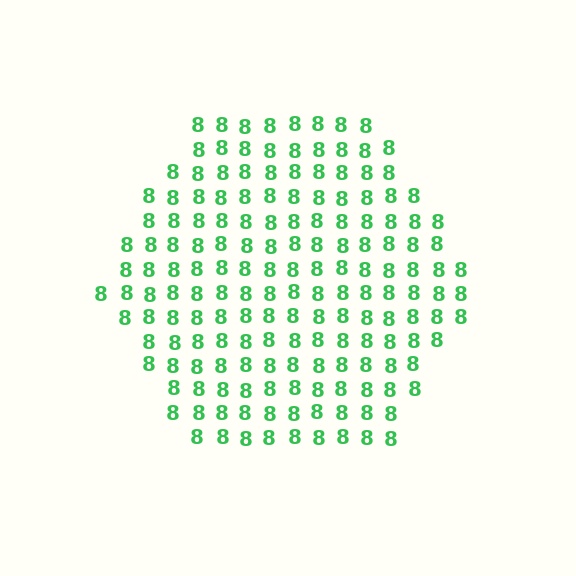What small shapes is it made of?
It is made of small digit 8's.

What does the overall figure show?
The overall figure shows a hexagon.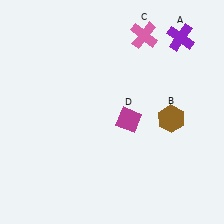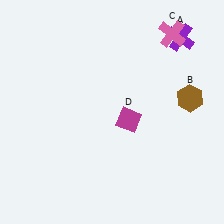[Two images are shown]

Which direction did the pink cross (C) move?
The pink cross (C) moved right.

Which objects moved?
The objects that moved are: the brown hexagon (B), the pink cross (C).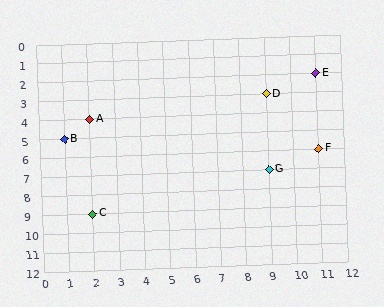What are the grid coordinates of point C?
Point C is at grid coordinates (2, 9).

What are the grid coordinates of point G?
Point G is at grid coordinates (9, 7).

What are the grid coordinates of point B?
Point B is at grid coordinates (1, 5).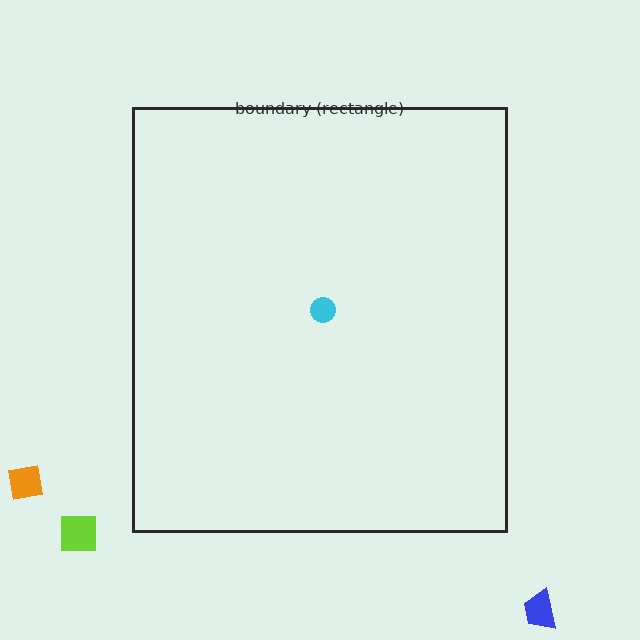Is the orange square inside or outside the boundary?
Outside.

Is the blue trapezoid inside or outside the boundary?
Outside.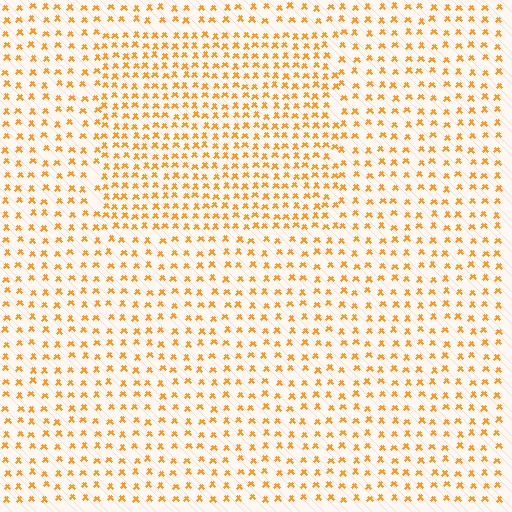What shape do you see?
I see a rectangle.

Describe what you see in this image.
The image contains small orange elements arranged at two different densities. A rectangle-shaped region is visible where the elements are more densely packed than the surrounding area.